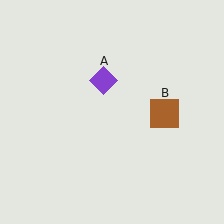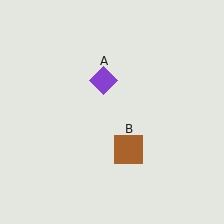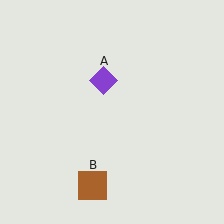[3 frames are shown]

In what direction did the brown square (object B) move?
The brown square (object B) moved down and to the left.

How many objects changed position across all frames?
1 object changed position: brown square (object B).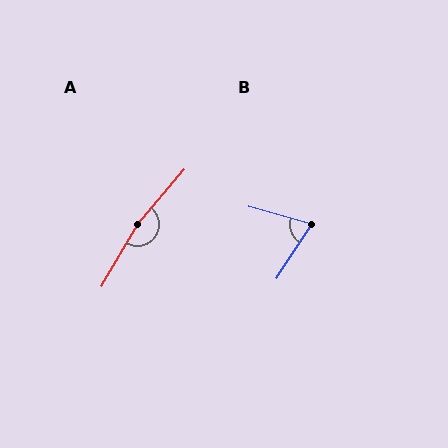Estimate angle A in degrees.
Approximately 170 degrees.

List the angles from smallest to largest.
B (72°), A (170°).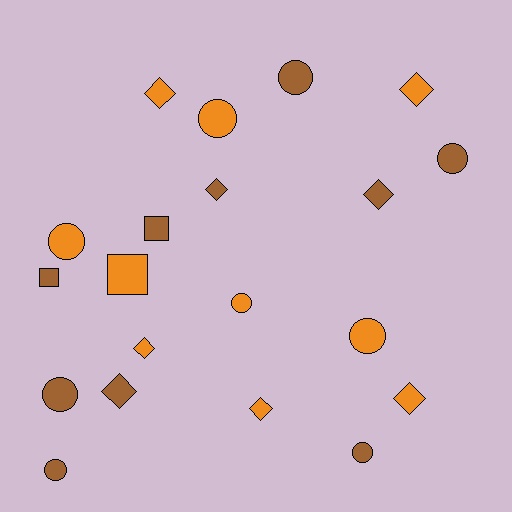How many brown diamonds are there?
There are 3 brown diamonds.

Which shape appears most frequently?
Circle, with 9 objects.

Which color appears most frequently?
Orange, with 10 objects.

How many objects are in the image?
There are 20 objects.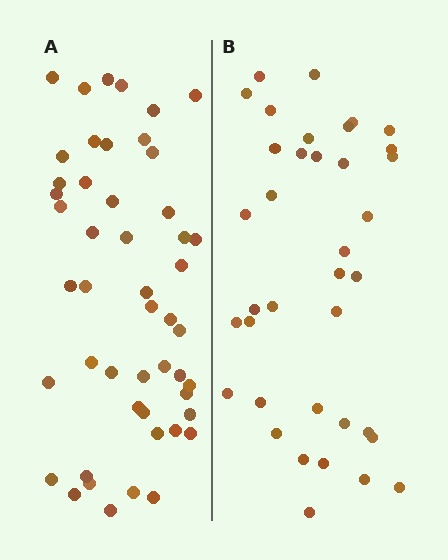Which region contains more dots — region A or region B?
Region A (the left region) has more dots.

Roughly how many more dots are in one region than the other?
Region A has roughly 12 or so more dots than region B.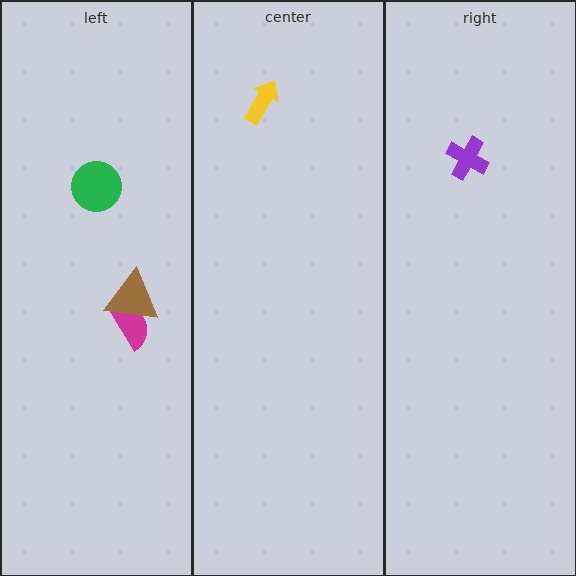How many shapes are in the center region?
1.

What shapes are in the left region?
The green circle, the magenta semicircle, the brown triangle.